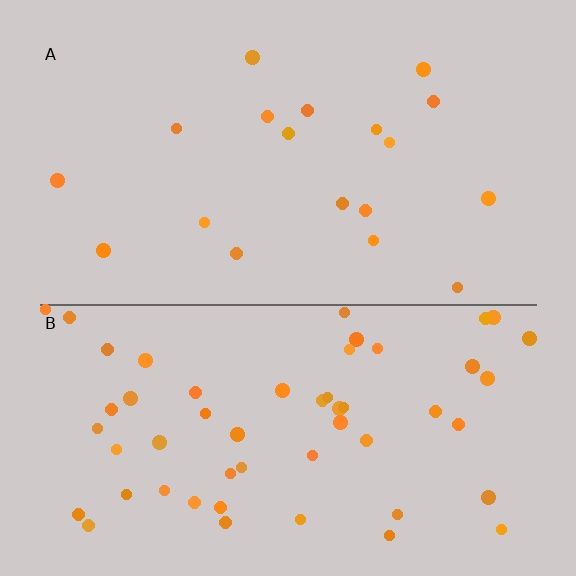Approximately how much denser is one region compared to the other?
Approximately 2.9× — region B over region A.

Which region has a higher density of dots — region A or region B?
B (the bottom).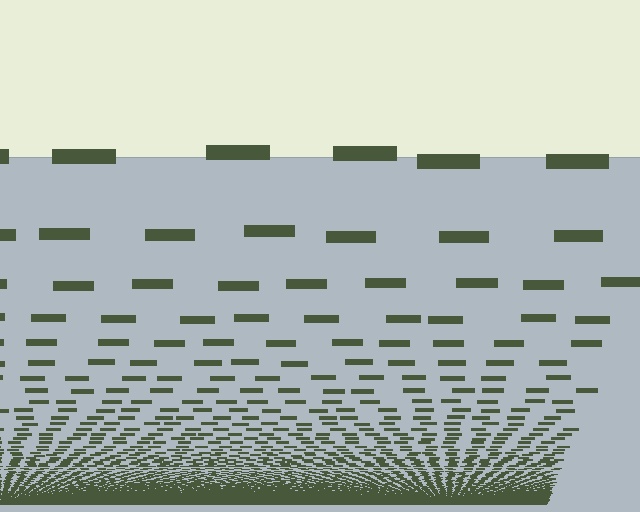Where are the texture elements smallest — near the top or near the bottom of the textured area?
Near the bottom.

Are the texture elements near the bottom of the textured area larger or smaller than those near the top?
Smaller. The gradient is inverted — elements near the bottom are smaller and denser.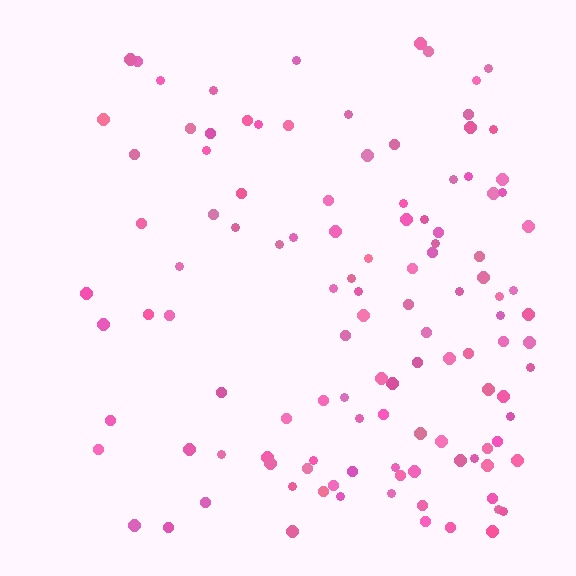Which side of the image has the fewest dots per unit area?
The left.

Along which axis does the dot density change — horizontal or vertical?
Horizontal.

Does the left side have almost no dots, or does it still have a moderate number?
Still a moderate number, just noticeably fewer than the right.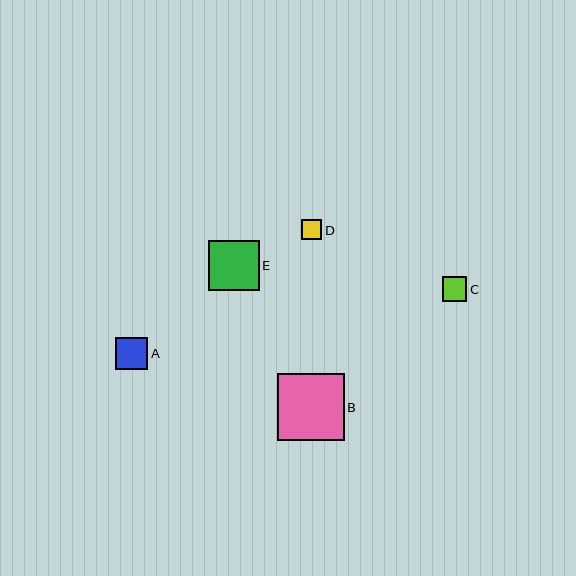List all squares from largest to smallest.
From largest to smallest: B, E, A, C, D.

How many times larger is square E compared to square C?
Square E is approximately 2.1 times the size of square C.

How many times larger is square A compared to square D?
Square A is approximately 1.6 times the size of square D.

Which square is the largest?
Square B is the largest with a size of approximately 67 pixels.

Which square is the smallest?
Square D is the smallest with a size of approximately 20 pixels.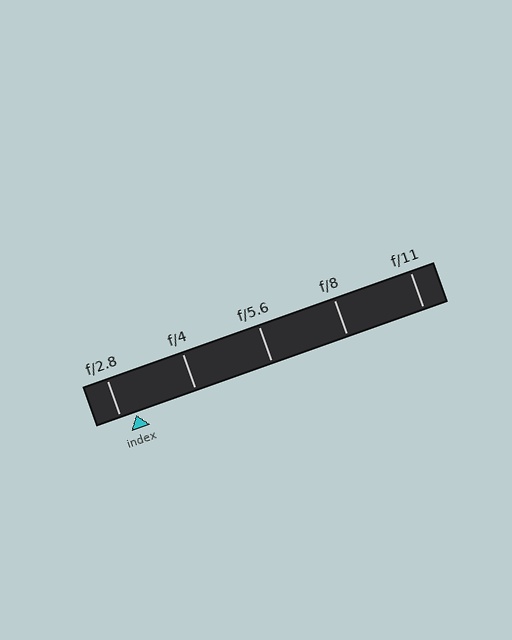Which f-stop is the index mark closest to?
The index mark is closest to f/2.8.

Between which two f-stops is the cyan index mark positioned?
The index mark is between f/2.8 and f/4.